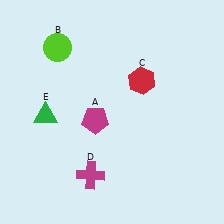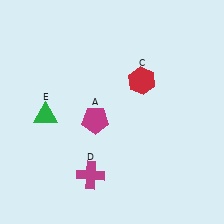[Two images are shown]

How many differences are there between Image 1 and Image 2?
There is 1 difference between the two images.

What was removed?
The lime circle (B) was removed in Image 2.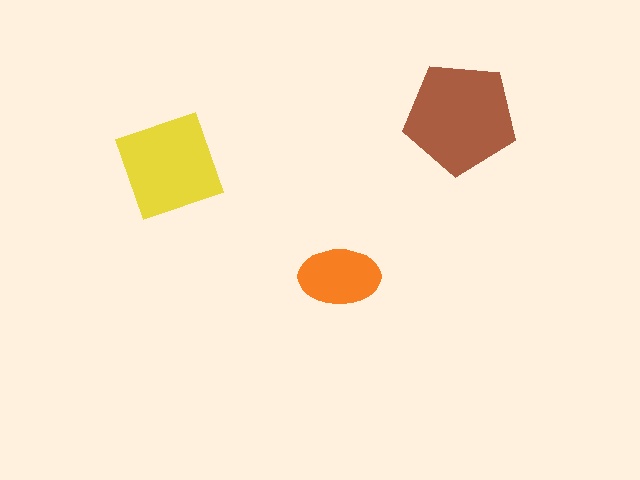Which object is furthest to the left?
The yellow square is leftmost.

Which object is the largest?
The brown pentagon.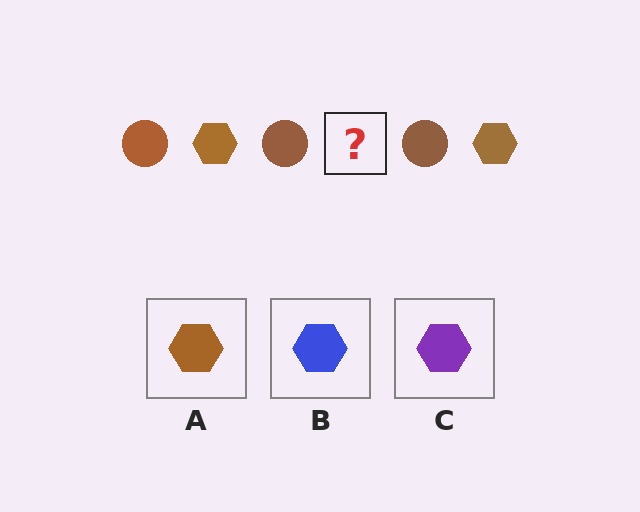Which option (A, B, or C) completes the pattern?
A.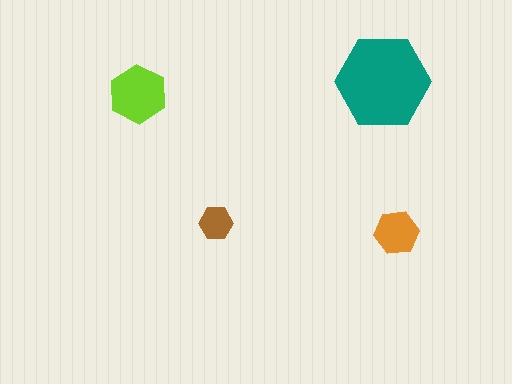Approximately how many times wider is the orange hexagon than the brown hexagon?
About 1.5 times wider.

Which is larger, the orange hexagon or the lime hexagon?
The lime one.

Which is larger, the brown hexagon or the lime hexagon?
The lime one.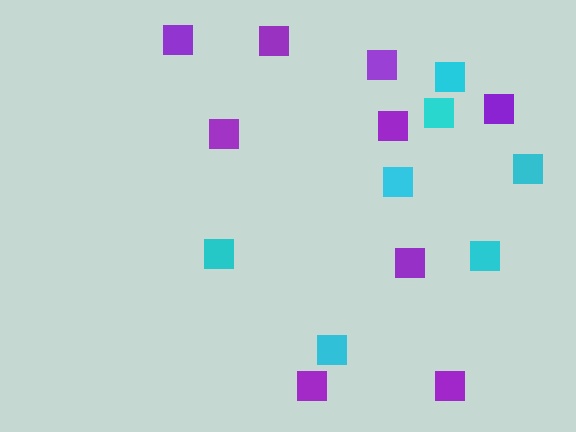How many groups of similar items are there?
There are 2 groups: one group of cyan squares (7) and one group of purple squares (9).